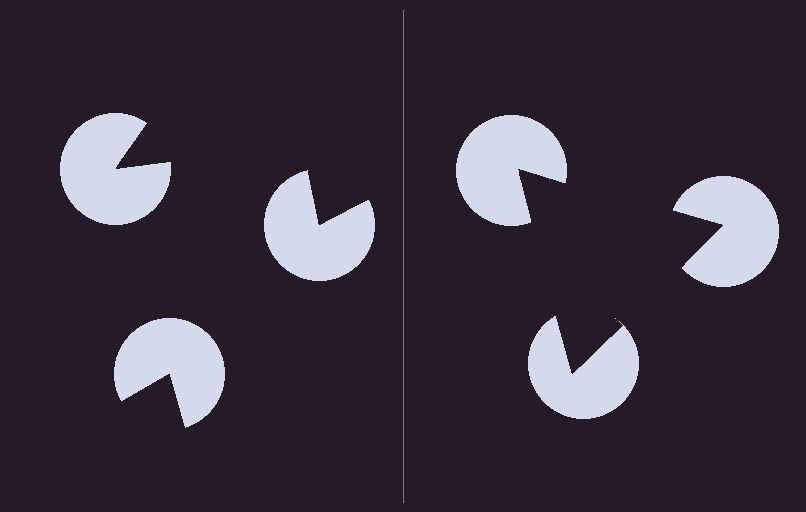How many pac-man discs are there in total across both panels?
6 — 3 on each side.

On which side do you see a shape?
An illusory triangle appears on the right side. On the left side the wedge cuts are rotated, so no coherent shape forms.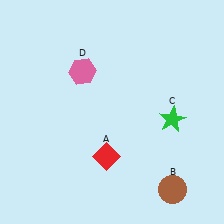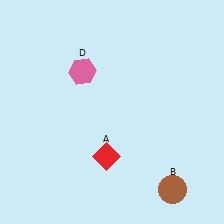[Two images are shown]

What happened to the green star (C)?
The green star (C) was removed in Image 2. It was in the bottom-right area of Image 1.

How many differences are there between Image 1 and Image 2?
There is 1 difference between the two images.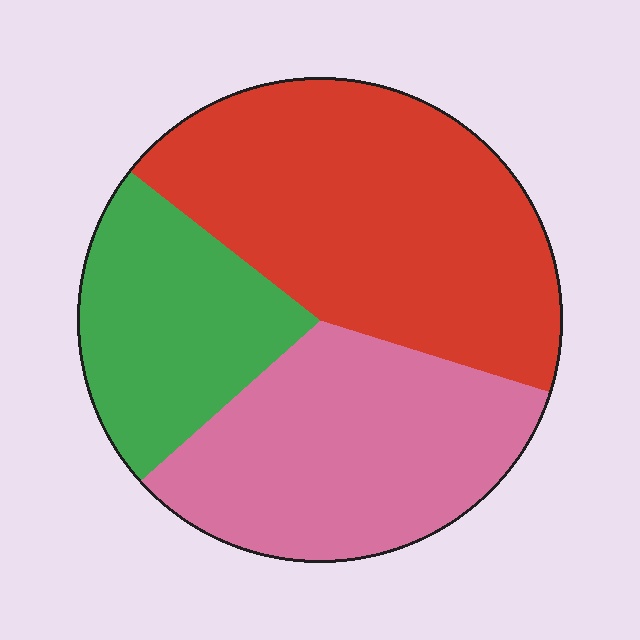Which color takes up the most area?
Red, at roughly 45%.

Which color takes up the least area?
Green, at roughly 20%.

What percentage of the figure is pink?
Pink takes up about one third (1/3) of the figure.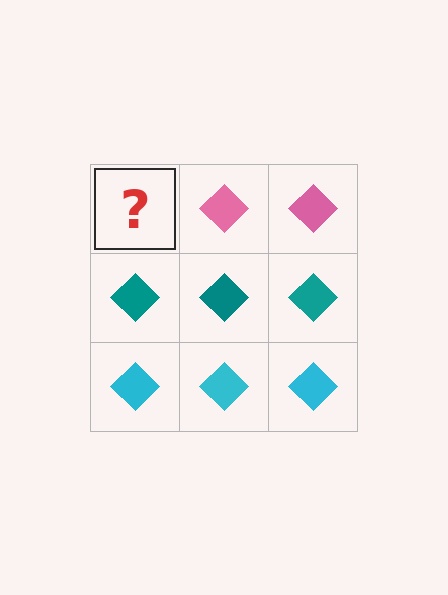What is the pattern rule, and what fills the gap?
The rule is that each row has a consistent color. The gap should be filled with a pink diamond.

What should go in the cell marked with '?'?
The missing cell should contain a pink diamond.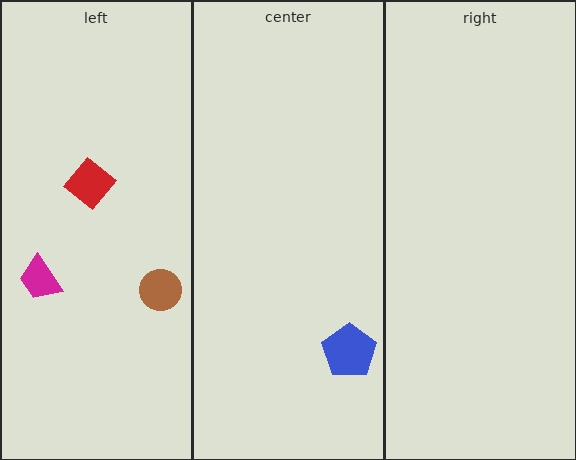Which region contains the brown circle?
The left region.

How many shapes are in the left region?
3.